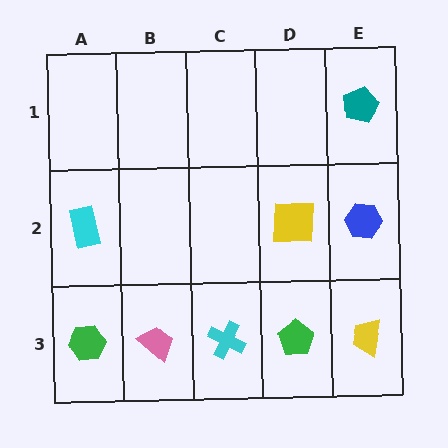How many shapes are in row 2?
3 shapes.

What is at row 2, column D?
A yellow square.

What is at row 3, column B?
A pink trapezoid.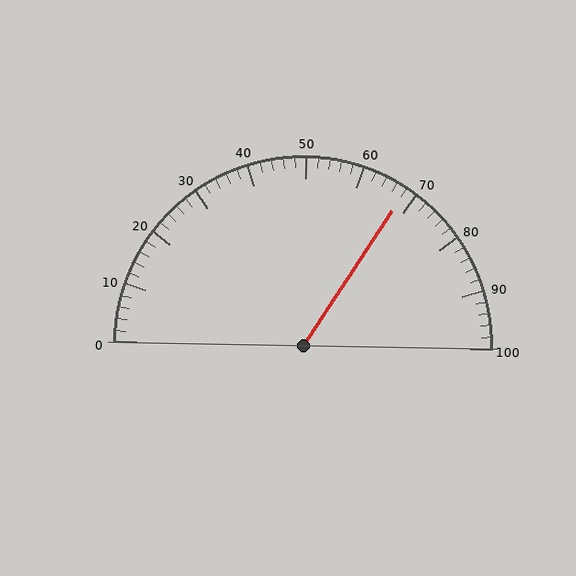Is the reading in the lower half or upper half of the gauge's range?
The reading is in the upper half of the range (0 to 100).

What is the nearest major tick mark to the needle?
The nearest major tick mark is 70.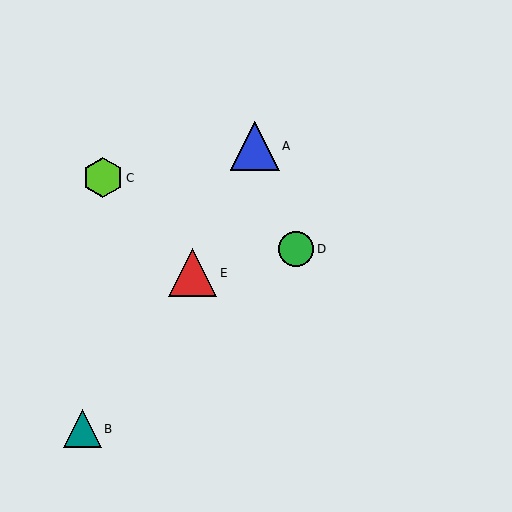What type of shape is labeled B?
Shape B is a teal triangle.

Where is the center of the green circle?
The center of the green circle is at (296, 249).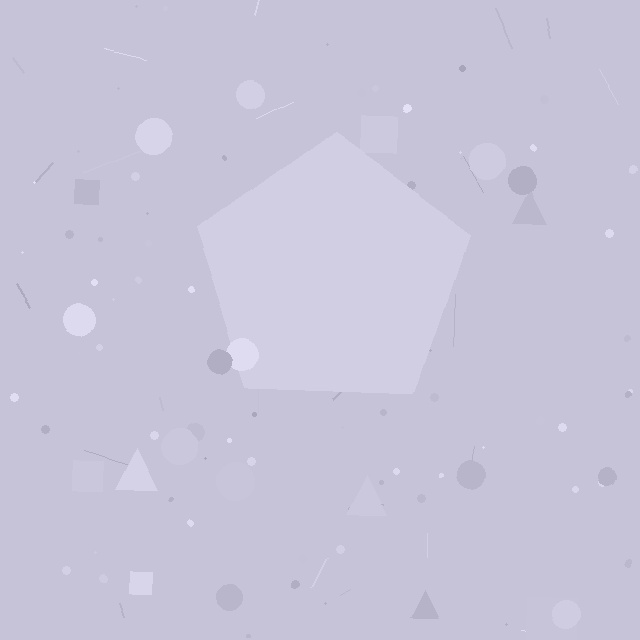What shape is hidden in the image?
A pentagon is hidden in the image.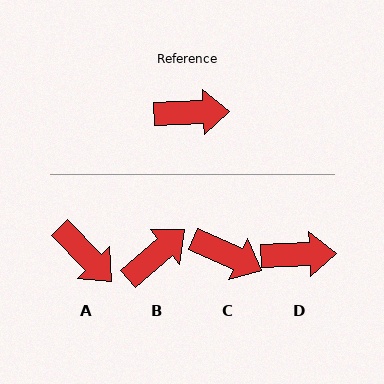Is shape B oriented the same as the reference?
No, it is off by about 39 degrees.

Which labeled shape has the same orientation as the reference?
D.